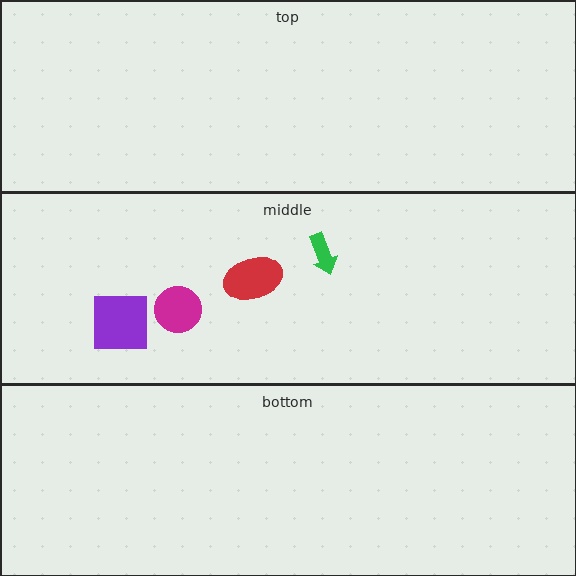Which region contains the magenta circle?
The middle region.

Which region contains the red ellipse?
The middle region.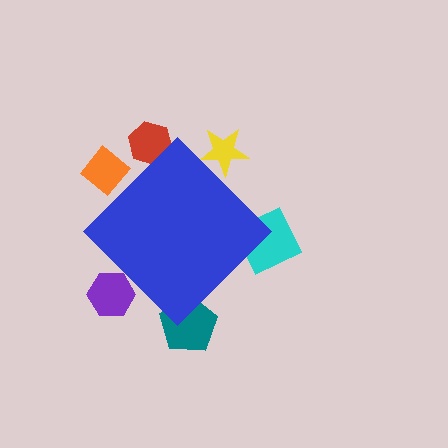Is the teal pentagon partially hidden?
Yes, the teal pentagon is partially hidden behind the blue diamond.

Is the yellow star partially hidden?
Yes, the yellow star is partially hidden behind the blue diamond.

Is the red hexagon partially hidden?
Yes, the red hexagon is partially hidden behind the blue diamond.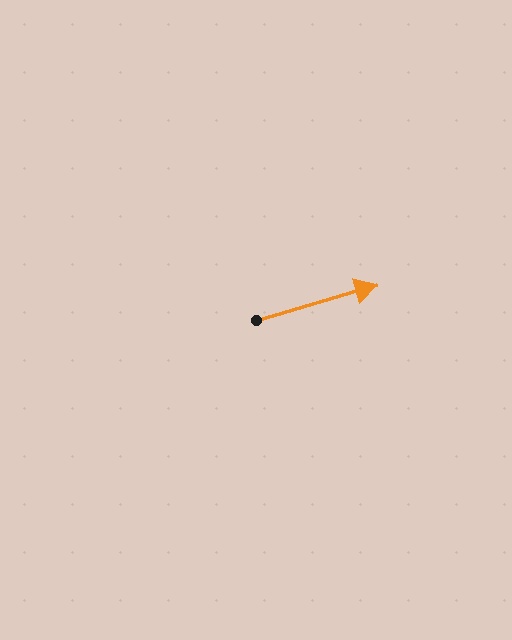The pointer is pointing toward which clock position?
Roughly 2 o'clock.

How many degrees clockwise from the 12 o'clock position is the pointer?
Approximately 74 degrees.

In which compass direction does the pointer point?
East.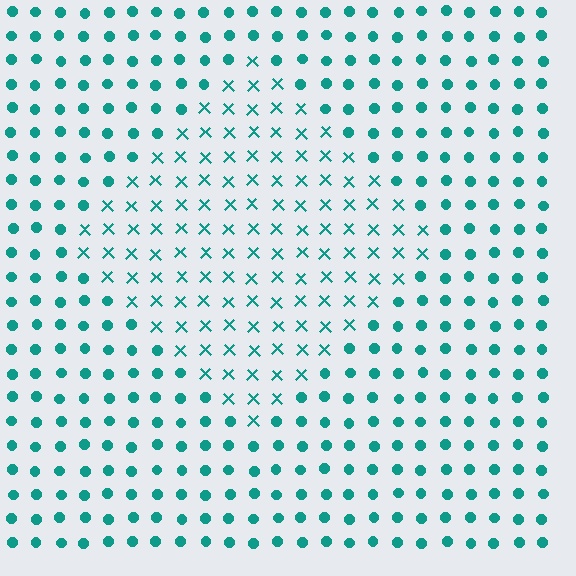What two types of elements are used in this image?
The image uses X marks inside the diamond region and circles outside it.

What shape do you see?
I see a diamond.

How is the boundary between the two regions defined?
The boundary is defined by a change in element shape: X marks inside vs. circles outside. All elements share the same color and spacing.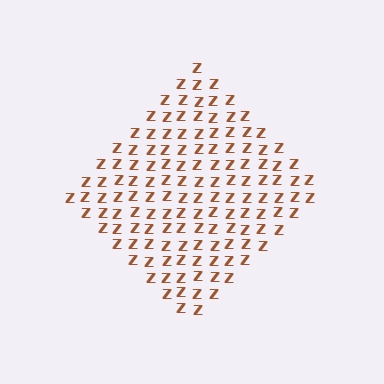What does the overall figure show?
The overall figure shows a diamond.